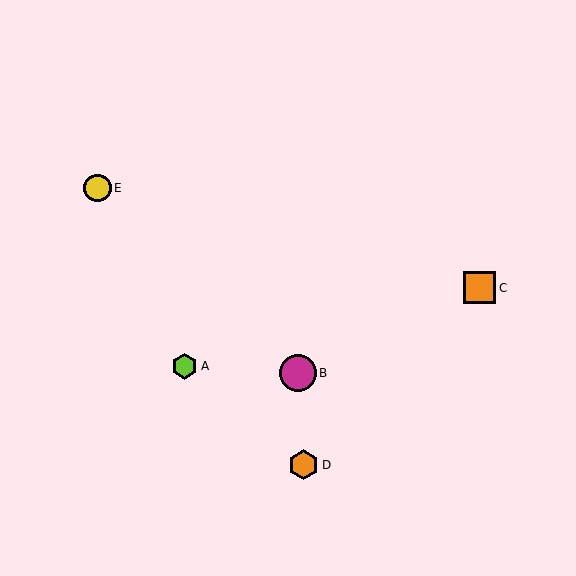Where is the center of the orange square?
The center of the orange square is at (480, 288).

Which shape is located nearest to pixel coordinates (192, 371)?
The lime hexagon (labeled A) at (185, 366) is nearest to that location.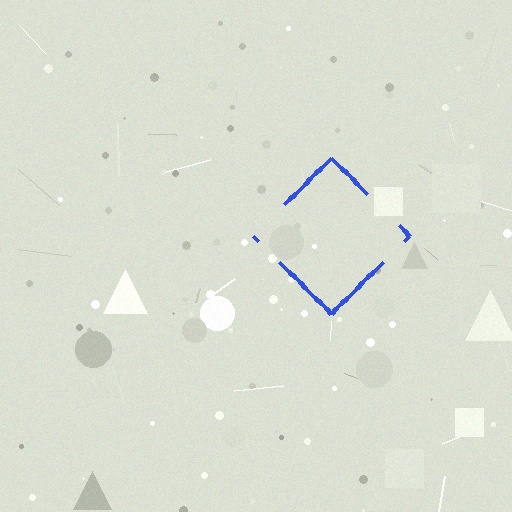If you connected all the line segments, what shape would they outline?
They would outline a diamond.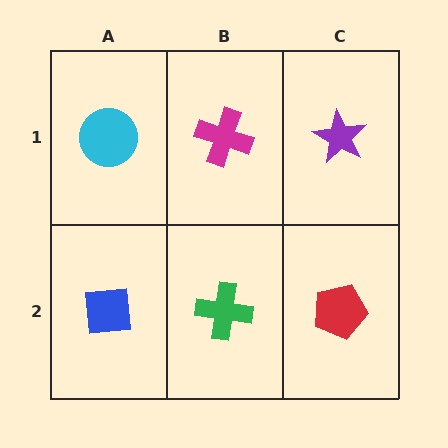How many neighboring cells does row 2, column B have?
3.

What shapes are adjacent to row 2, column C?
A purple star (row 1, column C), a green cross (row 2, column B).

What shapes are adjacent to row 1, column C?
A red pentagon (row 2, column C), a magenta cross (row 1, column B).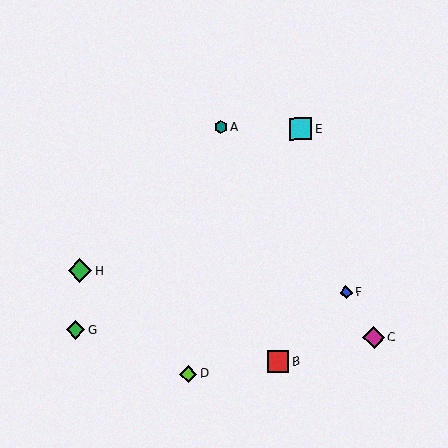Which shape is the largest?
The green diamond (labeled H) is the largest.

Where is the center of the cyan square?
The center of the cyan square is at (301, 129).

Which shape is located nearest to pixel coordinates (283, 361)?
The red square (labeled B) at (278, 361) is nearest to that location.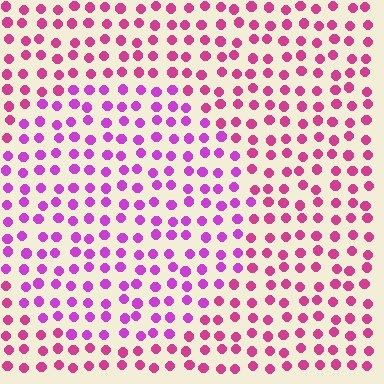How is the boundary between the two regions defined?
The boundary is defined purely by a slight shift in hue (about 29 degrees). Spacing, size, and orientation are identical on both sides.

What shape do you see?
I see a circle.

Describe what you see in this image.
The image is filled with small magenta elements in a uniform arrangement. A circle-shaped region is visible where the elements are tinted to a slightly different hue, forming a subtle color boundary.